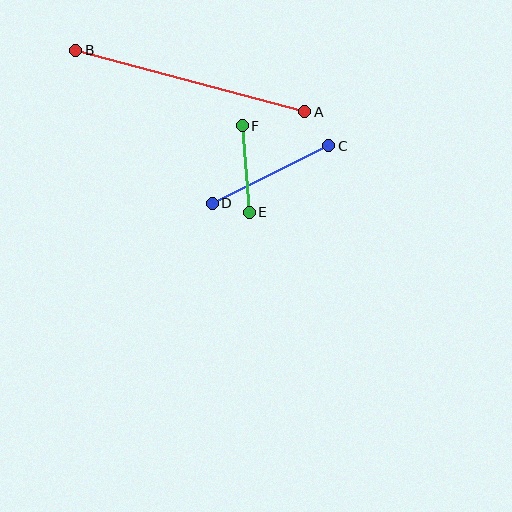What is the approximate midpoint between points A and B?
The midpoint is at approximately (190, 81) pixels.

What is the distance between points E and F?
The distance is approximately 87 pixels.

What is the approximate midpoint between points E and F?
The midpoint is at approximately (246, 169) pixels.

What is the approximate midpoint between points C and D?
The midpoint is at approximately (270, 175) pixels.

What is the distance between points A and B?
The distance is approximately 237 pixels.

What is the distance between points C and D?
The distance is approximately 130 pixels.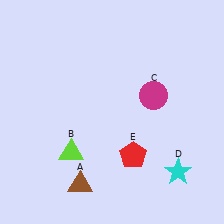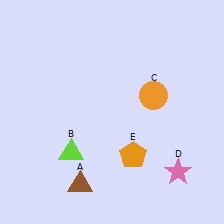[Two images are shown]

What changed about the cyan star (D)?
In Image 1, D is cyan. In Image 2, it changed to pink.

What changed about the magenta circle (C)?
In Image 1, C is magenta. In Image 2, it changed to orange.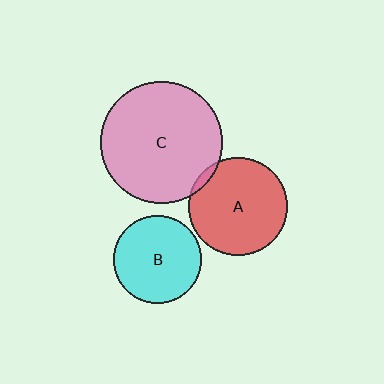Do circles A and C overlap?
Yes.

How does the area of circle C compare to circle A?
Approximately 1.5 times.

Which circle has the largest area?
Circle C (pink).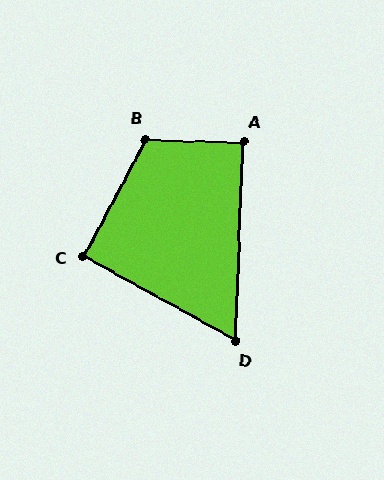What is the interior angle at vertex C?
Approximately 91 degrees (approximately right).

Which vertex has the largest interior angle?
B, at approximately 117 degrees.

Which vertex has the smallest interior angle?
D, at approximately 63 degrees.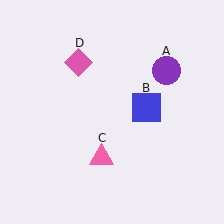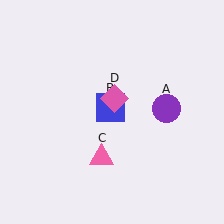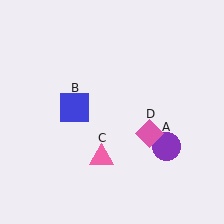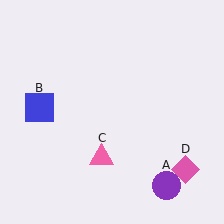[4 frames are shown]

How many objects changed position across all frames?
3 objects changed position: purple circle (object A), blue square (object B), pink diamond (object D).